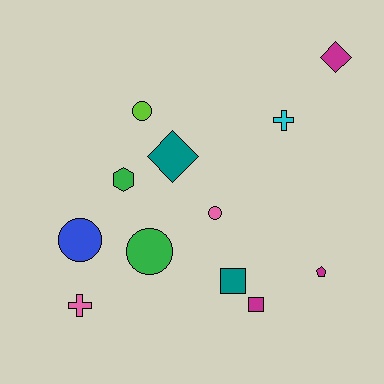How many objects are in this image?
There are 12 objects.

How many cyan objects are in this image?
There is 1 cyan object.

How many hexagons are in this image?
There is 1 hexagon.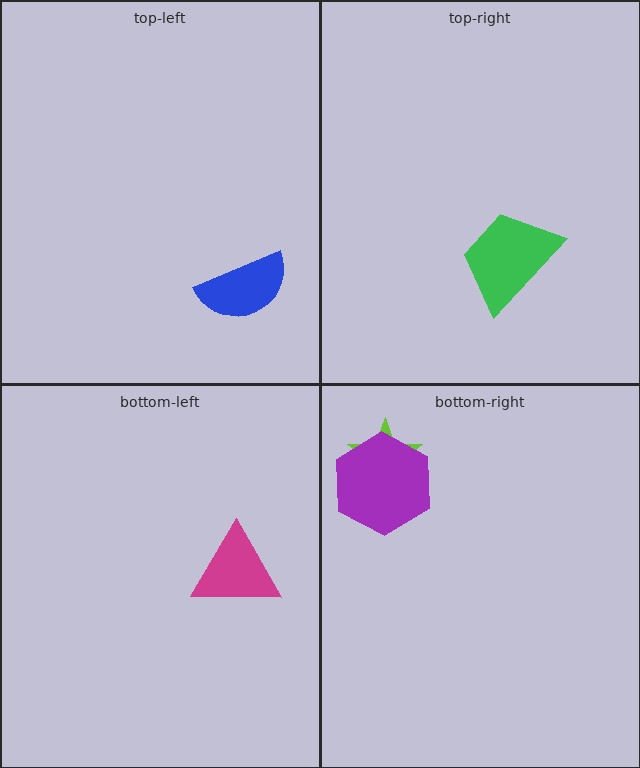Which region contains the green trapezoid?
The top-right region.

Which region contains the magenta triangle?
The bottom-left region.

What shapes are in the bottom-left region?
The magenta triangle.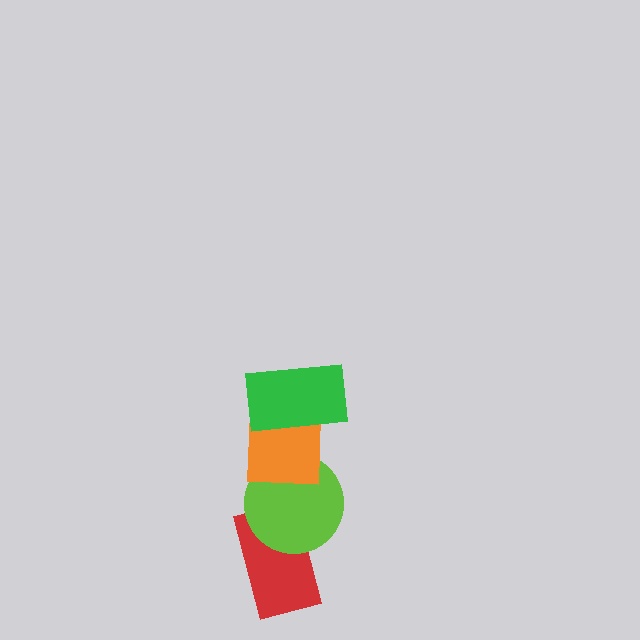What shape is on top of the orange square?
The green rectangle is on top of the orange square.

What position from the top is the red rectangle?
The red rectangle is 4th from the top.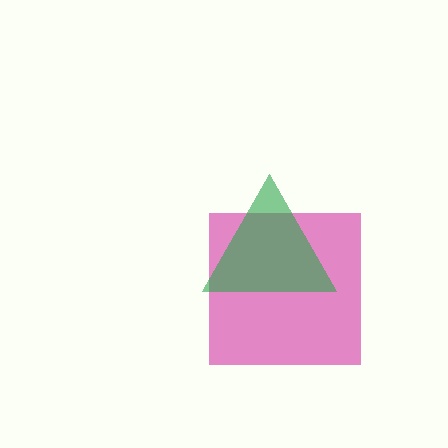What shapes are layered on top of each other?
The layered shapes are: a magenta square, a green triangle.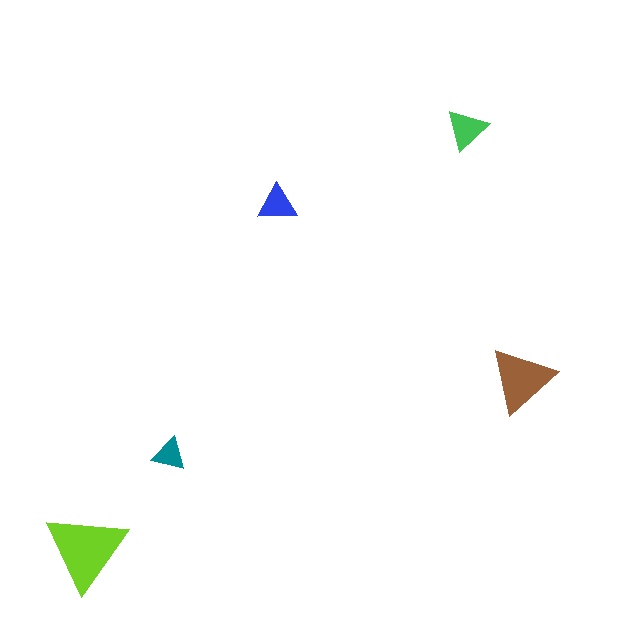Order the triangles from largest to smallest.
the lime one, the brown one, the green one, the blue one, the teal one.